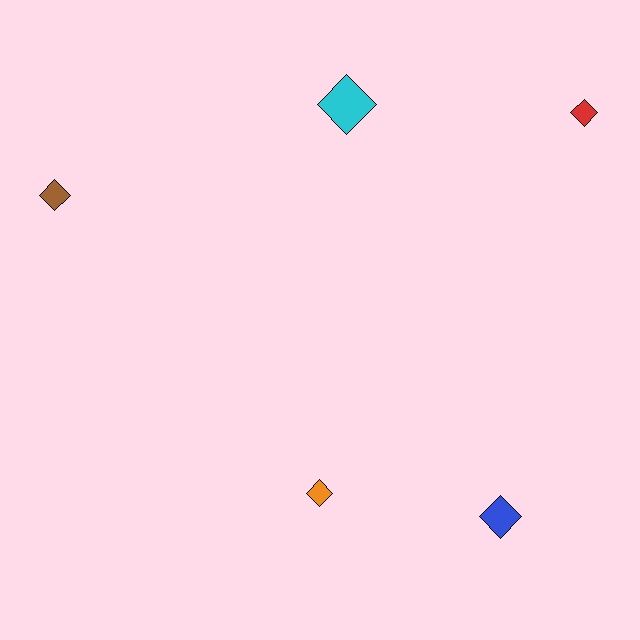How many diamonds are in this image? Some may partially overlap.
There are 5 diamonds.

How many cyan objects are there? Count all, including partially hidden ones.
There is 1 cyan object.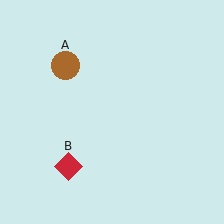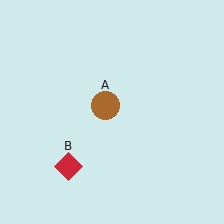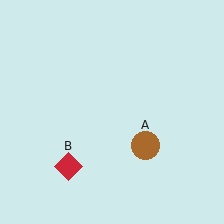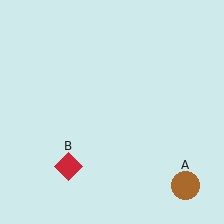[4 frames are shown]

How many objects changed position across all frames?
1 object changed position: brown circle (object A).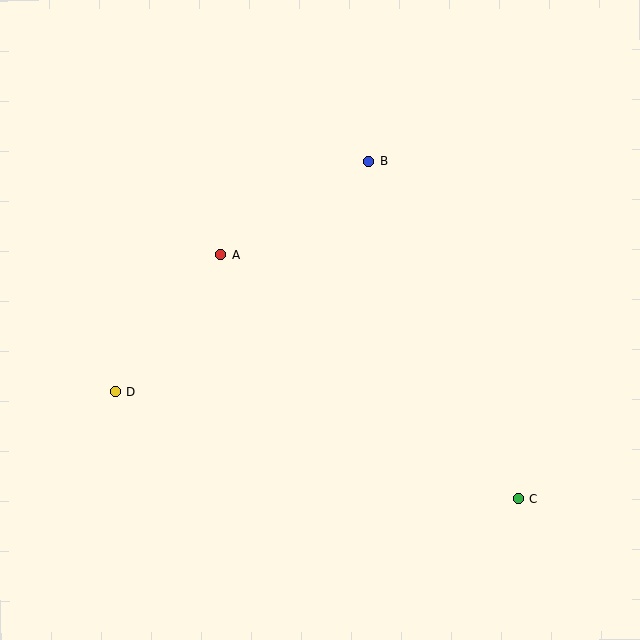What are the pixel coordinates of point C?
Point C is at (519, 498).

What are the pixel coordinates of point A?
Point A is at (220, 255).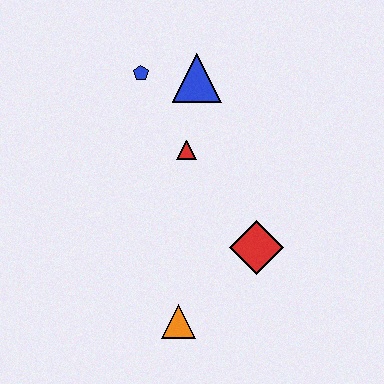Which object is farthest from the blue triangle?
The orange triangle is farthest from the blue triangle.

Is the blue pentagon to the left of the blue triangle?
Yes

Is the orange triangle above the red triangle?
No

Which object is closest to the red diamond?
The orange triangle is closest to the red diamond.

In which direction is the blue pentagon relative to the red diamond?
The blue pentagon is above the red diamond.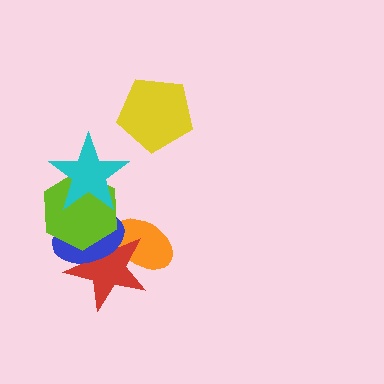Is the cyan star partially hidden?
No, no other shape covers it.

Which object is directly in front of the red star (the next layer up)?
The blue ellipse is directly in front of the red star.